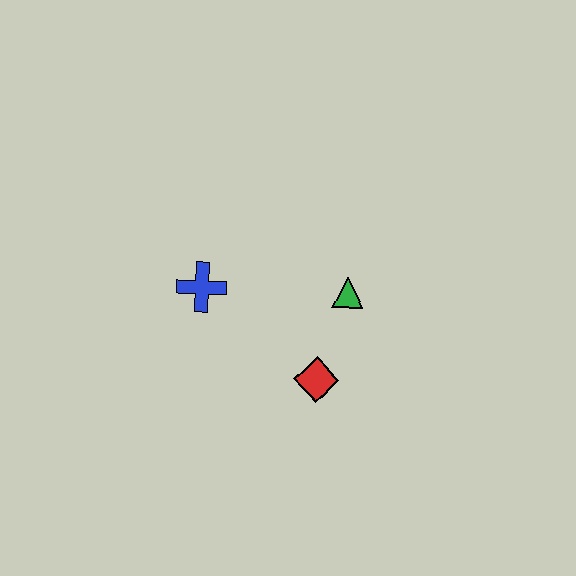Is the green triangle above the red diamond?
Yes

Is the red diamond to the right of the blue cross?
Yes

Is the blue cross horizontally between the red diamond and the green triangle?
No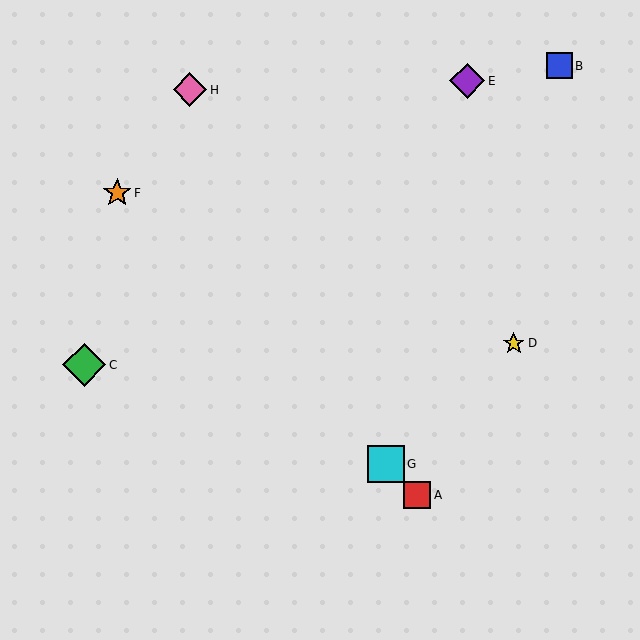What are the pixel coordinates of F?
Object F is at (117, 193).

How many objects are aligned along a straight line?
3 objects (A, F, G) are aligned along a straight line.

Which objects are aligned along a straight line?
Objects A, F, G are aligned along a straight line.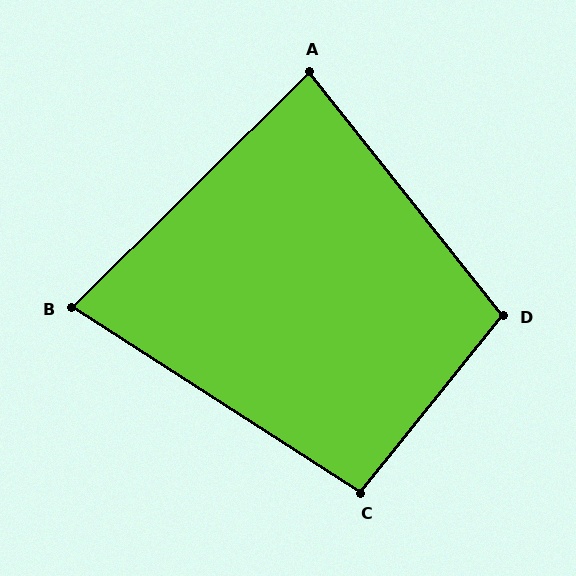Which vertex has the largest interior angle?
D, at approximately 103 degrees.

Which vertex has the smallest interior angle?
B, at approximately 77 degrees.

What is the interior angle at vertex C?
Approximately 96 degrees (obtuse).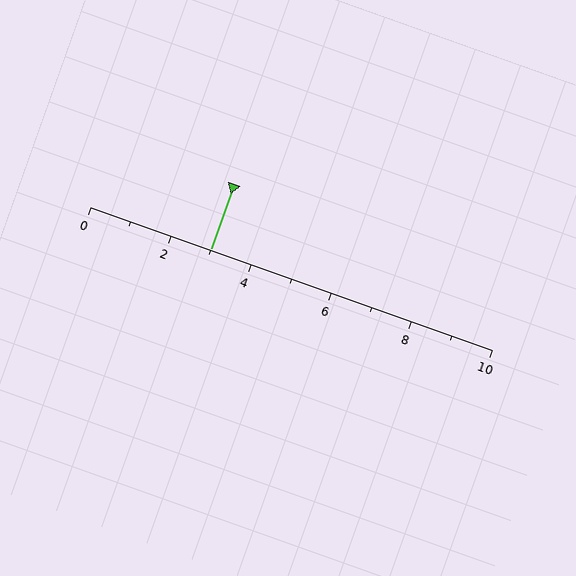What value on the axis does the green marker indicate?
The marker indicates approximately 3.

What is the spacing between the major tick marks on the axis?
The major ticks are spaced 2 apart.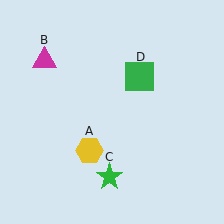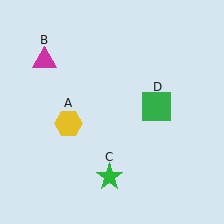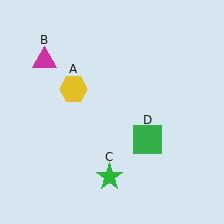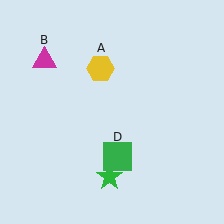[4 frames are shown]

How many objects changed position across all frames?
2 objects changed position: yellow hexagon (object A), green square (object D).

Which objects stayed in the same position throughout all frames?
Magenta triangle (object B) and green star (object C) remained stationary.